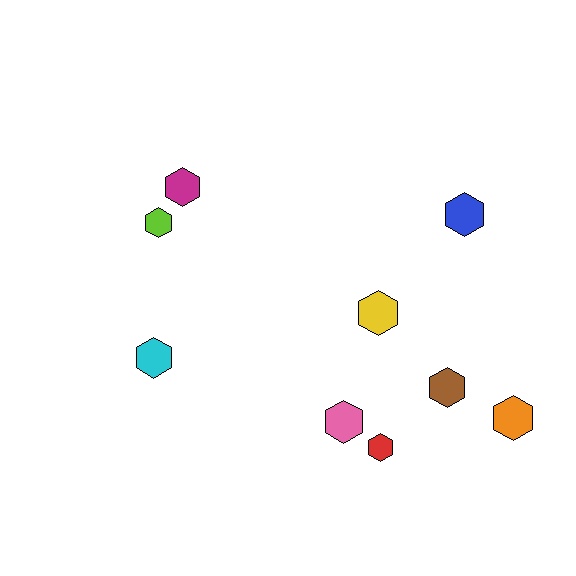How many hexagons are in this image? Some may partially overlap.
There are 9 hexagons.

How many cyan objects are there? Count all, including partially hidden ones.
There is 1 cyan object.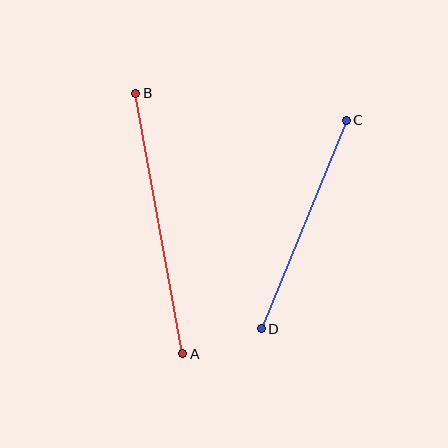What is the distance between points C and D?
The distance is approximately 225 pixels.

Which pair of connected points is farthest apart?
Points A and B are farthest apart.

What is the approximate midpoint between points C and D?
The midpoint is at approximately (304, 225) pixels.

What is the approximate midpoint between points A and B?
The midpoint is at approximately (159, 223) pixels.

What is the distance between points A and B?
The distance is approximately 265 pixels.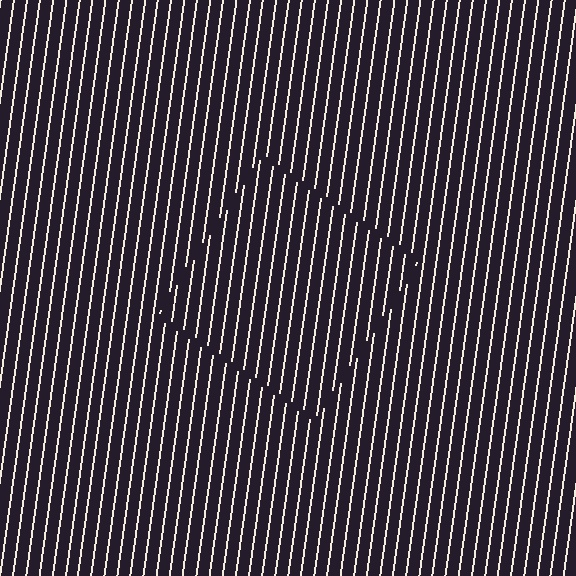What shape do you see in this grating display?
An illusory square. The interior of the shape contains the same grating, shifted by half a period — the contour is defined by the phase discontinuity where line-ends from the inner and outer gratings abut.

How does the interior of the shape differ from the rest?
The interior of the shape contains the same grating, shifted by half a period — the contour is defined by the phase discontinuity where line-ends from the inner and outer gratings abut.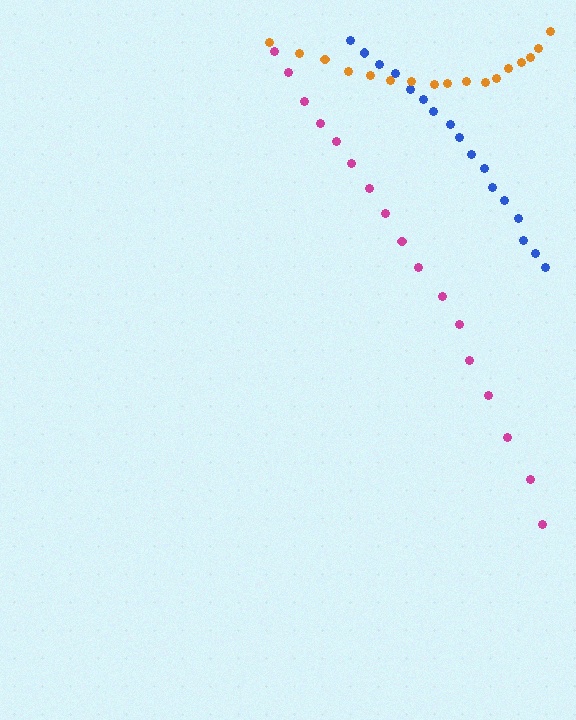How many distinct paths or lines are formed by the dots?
There are 3 distinct paths.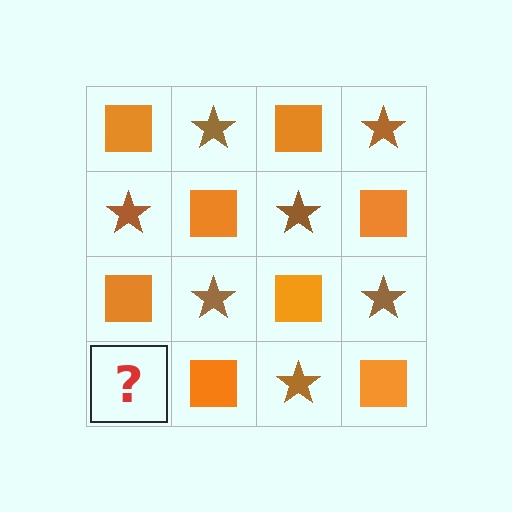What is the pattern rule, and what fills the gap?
The rule is that it alternates orange square and brown star in a checkerboard pattern. The gap should be filled with a brown star.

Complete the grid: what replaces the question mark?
The question mark should be replaced with a brown star.